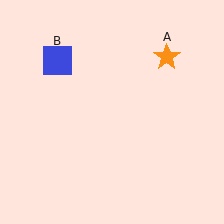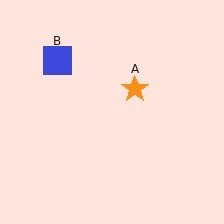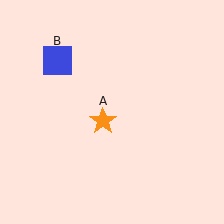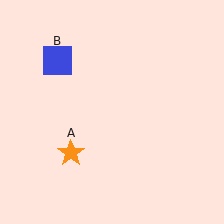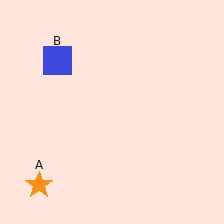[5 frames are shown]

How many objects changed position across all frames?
1 object changed position: orange star (object A).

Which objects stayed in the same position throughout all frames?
Blue square (object B) remained stationary.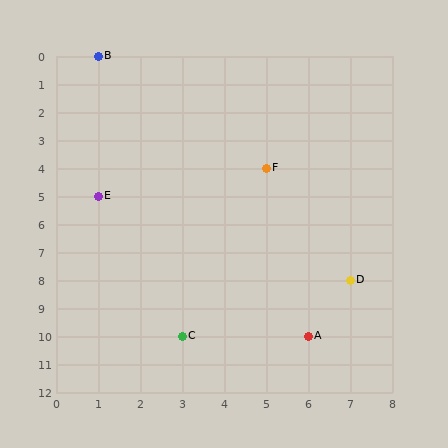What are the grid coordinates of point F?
Point F is at grid coordinates (5, 4).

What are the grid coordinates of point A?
Point A is at grid coordinates (6, 10).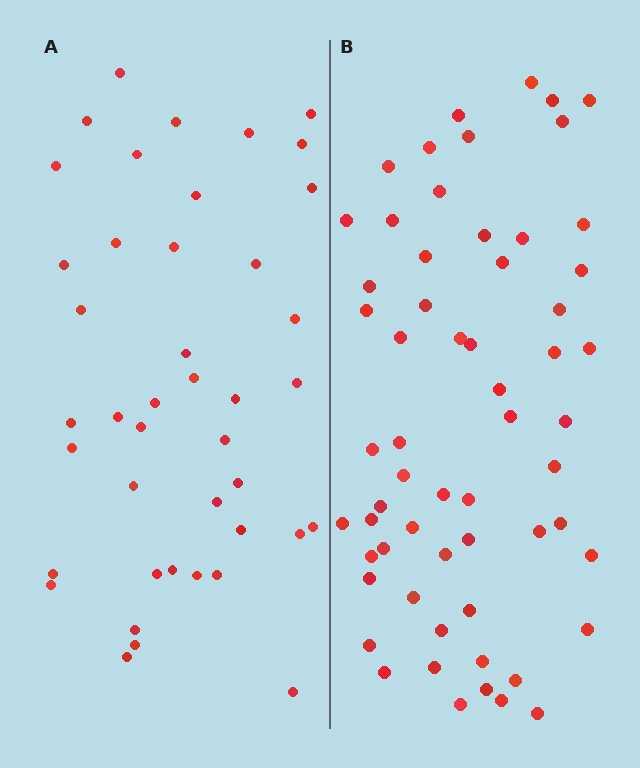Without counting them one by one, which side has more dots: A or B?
Region B (the right region) has more dots.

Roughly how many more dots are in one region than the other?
Region B has approximately 20 more dots than region A.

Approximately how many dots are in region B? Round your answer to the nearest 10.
About 60 dots.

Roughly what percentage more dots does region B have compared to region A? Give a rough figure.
About 45% more.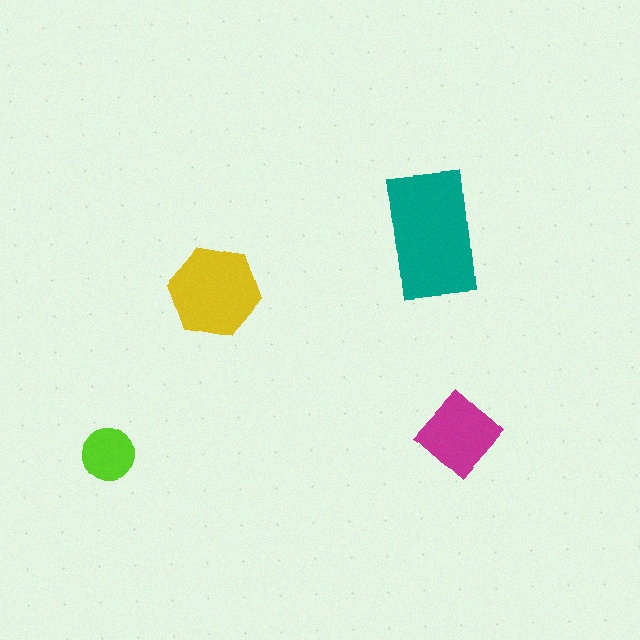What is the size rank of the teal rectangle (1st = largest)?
1st.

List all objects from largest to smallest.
The teal rectangle, the yellow hexagon, the magenta diamond, the lime circle.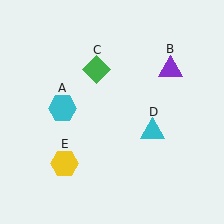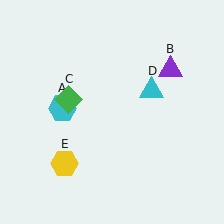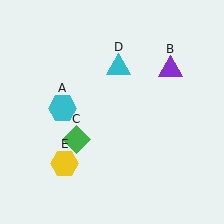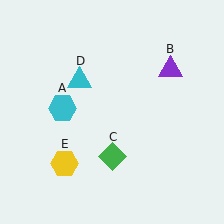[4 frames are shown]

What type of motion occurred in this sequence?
The green diamond (object C), cyan triangle (object D) rotated counterclockwise around the center of the scene.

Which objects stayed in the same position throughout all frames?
Cyan hexagon (object A) and purple triangle (object B) and yellow hexagon (object E) remained stationary.